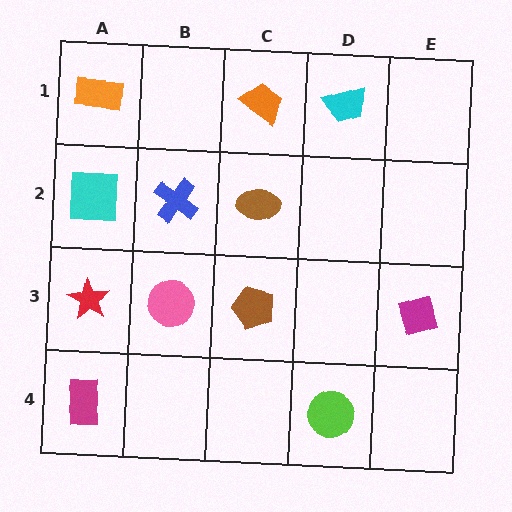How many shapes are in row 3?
4 shapes.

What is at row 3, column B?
A pink circle.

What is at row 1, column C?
An orange trapezoid.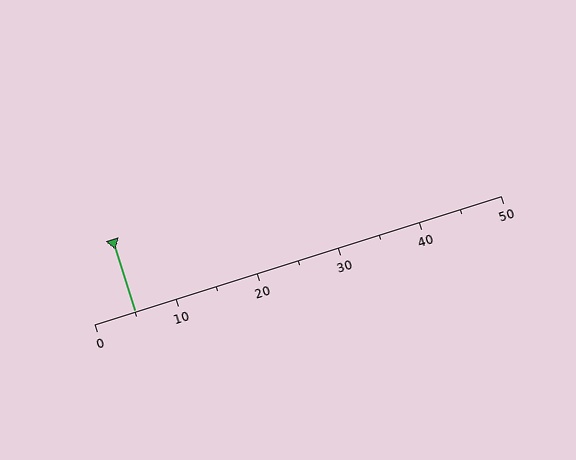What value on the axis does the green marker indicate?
The marker indicates approximately 5.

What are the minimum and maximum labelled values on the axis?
The axis runs from 0 to 50.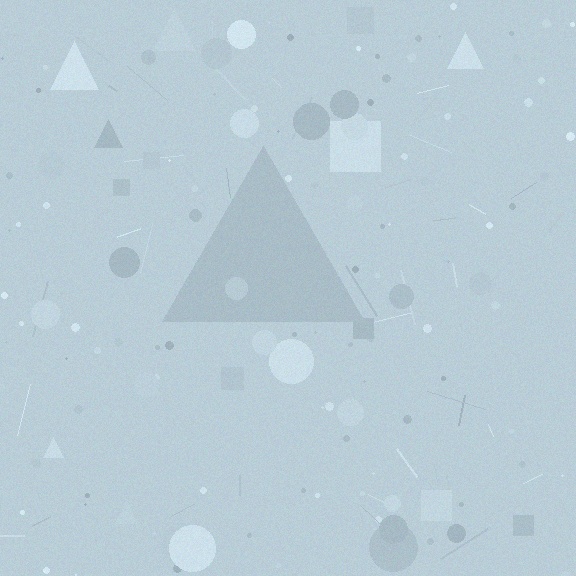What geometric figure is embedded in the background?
A triangle is embedded in the background.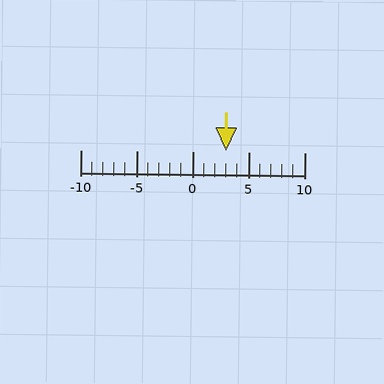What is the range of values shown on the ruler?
The ruler shows values from -10 to 10.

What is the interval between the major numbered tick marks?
The major tick marks are spaced 5 units apart.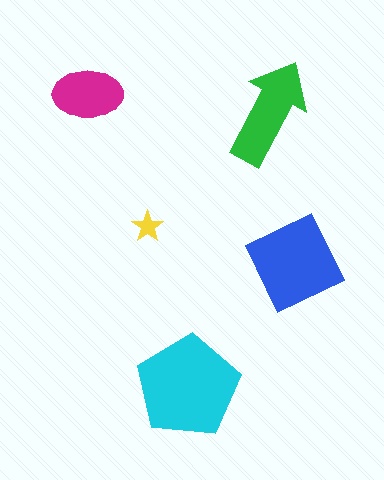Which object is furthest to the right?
The blue diamond is rightmost.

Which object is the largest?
The cyan pentagon.